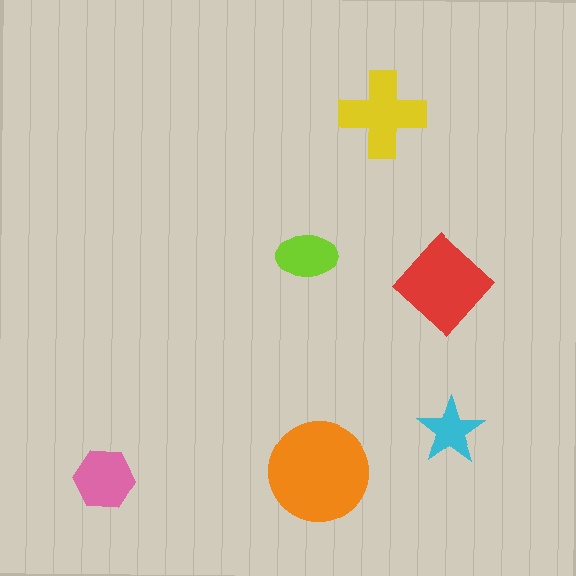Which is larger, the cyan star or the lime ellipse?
The lime ellipse.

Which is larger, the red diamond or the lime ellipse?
The red diamond.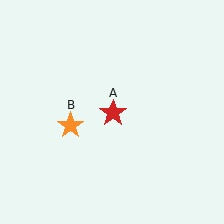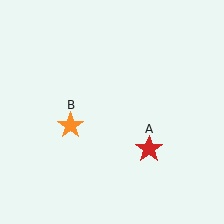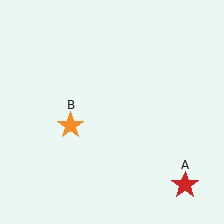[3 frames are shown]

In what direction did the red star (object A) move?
The red star (object A) moved down and to the right.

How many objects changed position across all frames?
1 object changed position: red star (object A).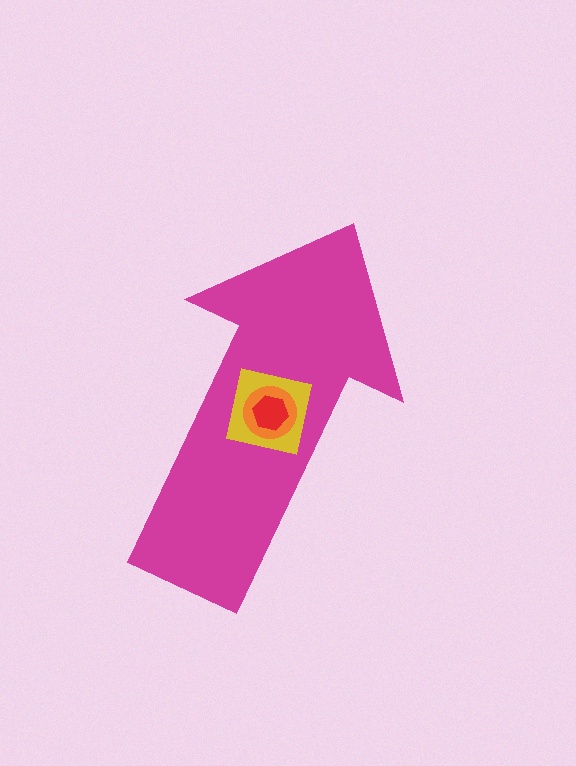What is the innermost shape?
The red hexagon.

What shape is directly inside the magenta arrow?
The yellow square.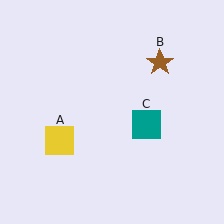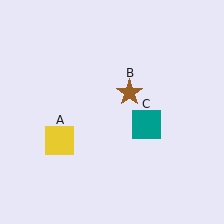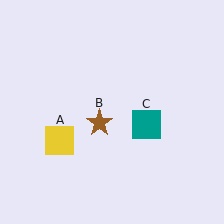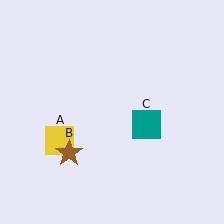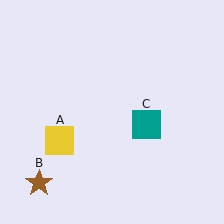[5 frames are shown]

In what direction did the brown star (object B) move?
The brown star (object B) moved down and to the left.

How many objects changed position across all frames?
1 object changed position: brown star (object B).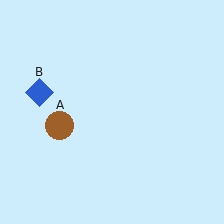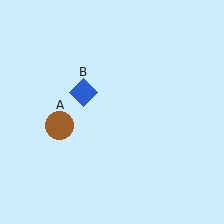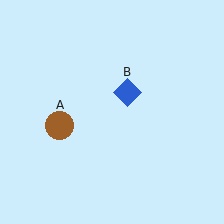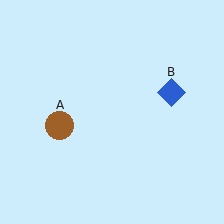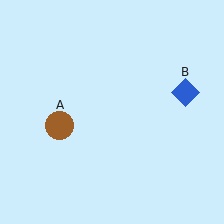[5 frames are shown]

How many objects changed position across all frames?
1 object changed position: blue diamond (object B).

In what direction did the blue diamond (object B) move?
The blue diamond (object B) moved right.